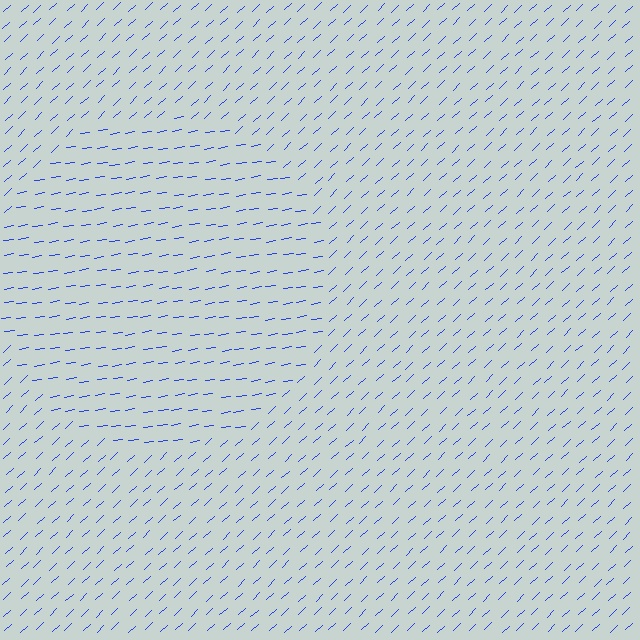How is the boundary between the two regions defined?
The boundary is defined purely by a change in line orientation (approximately 34 degrees difference). All lines are the same color and thickness.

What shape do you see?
I see a circle.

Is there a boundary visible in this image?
Yes, there is a texture boundary formed by a change in line orientation.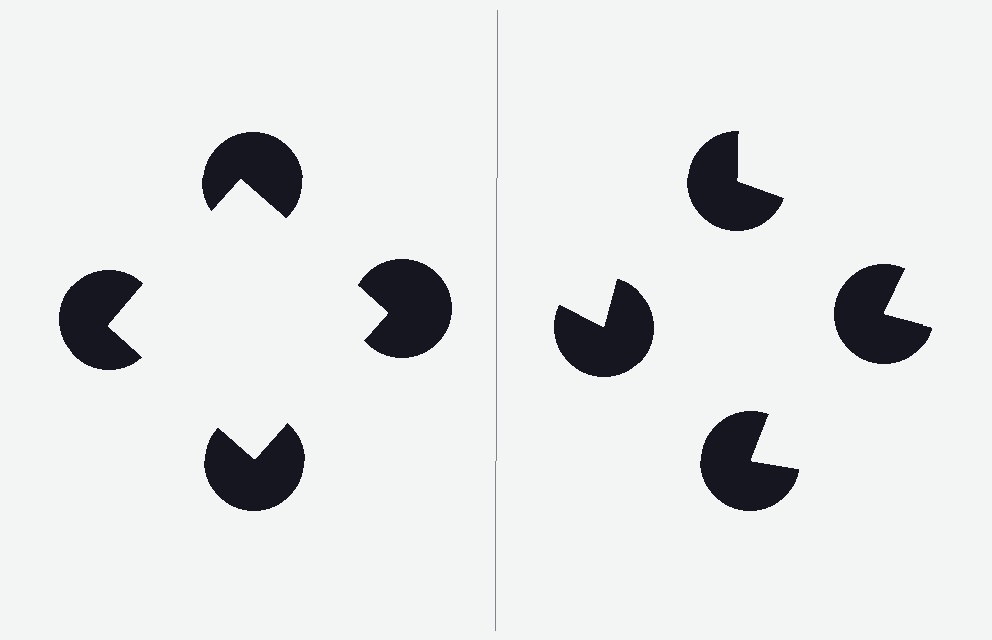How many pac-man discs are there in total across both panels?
8 — 4 on each side.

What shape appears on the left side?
An illusory square.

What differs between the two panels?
The pac-man discs are positioned identically on both sides; only the wedge orientations differ. On the left they align to a square; on the right they are misaligned.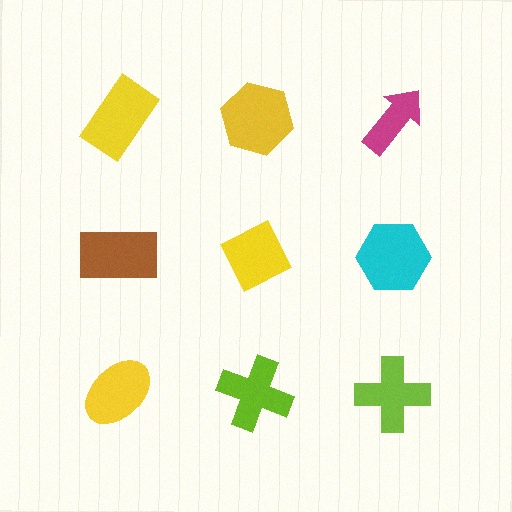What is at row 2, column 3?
A cyan hexagon.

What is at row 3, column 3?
A lime cross.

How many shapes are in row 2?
3 shapes.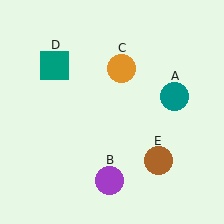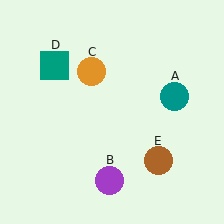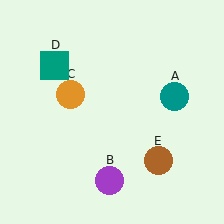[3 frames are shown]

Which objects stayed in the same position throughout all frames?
Teal circle (object A) and purple circle (object B) and teal square (object D) and brown circle (object E) remained stationary.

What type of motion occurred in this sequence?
The orange circle (object C) rotated counterclockwise around the center of the scene.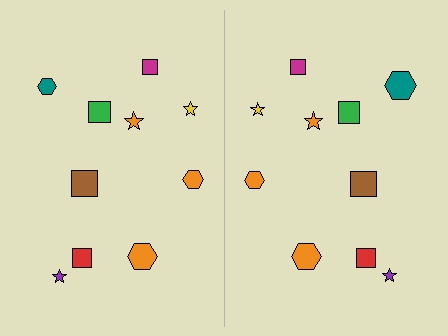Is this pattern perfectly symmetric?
No, the pattern is not perfectly symmetric. The teal hexagon on the right side has a different size than its mirror counterpart.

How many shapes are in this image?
There are 20 shapes in this image.